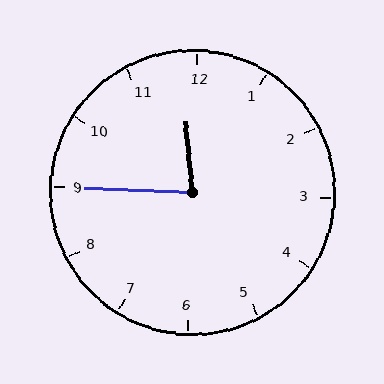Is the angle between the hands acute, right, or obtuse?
It is acute.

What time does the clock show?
11:45.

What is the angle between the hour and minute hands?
Approximately 82 degrees.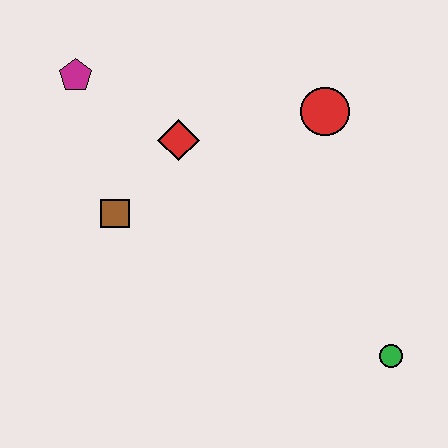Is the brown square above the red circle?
No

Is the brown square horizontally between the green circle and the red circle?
No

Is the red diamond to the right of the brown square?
Yes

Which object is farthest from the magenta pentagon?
The green circle is farthest from the magenta pentagon.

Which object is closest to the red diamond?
The brown square is closest to the red diamond.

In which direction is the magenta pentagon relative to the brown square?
The magenta pentagon is above the brown square.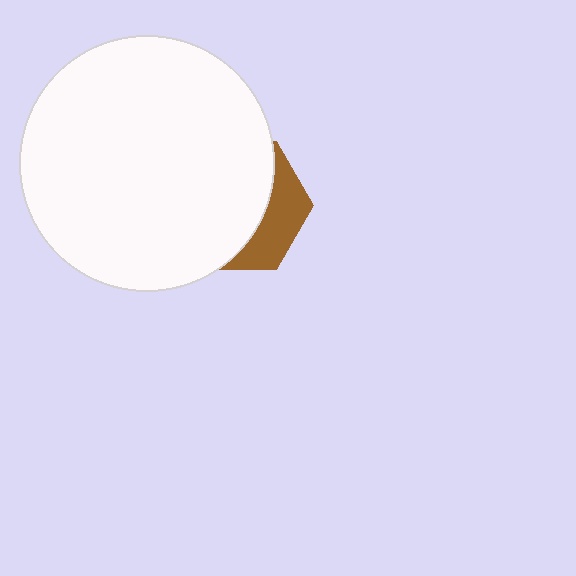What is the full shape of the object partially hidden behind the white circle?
The partially hidden object is a brown hexagon.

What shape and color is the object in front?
The object in front is a white circle.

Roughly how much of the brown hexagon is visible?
A small part of it is visible (roughly 30%).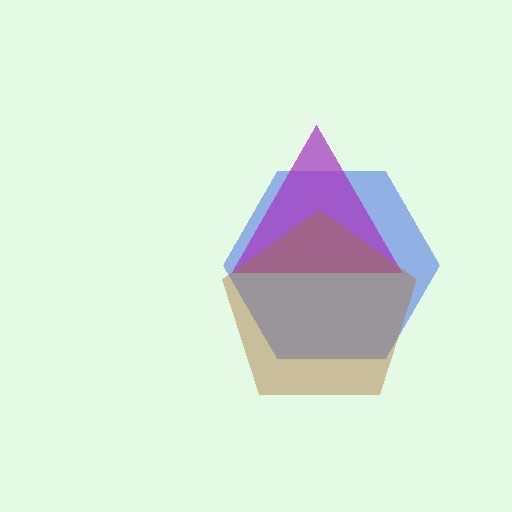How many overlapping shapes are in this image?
There are 3 overlapping shapes in the image.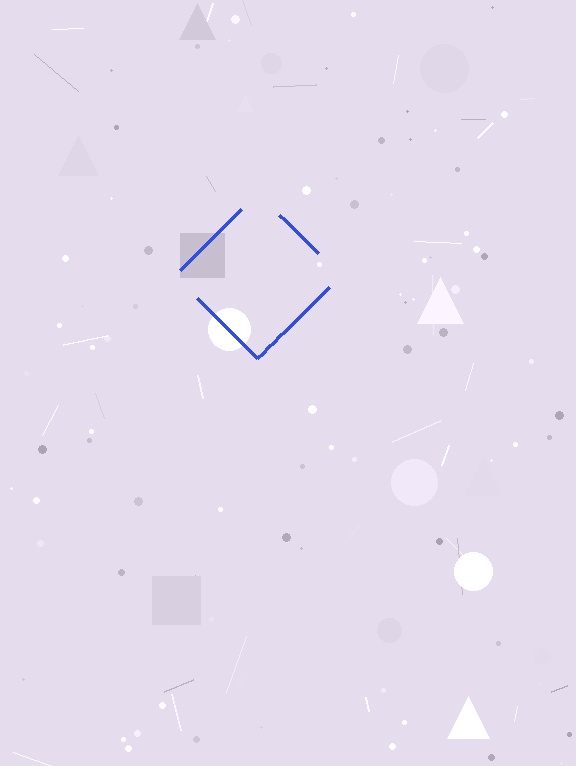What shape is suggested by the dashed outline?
The dashed outline suggests a diamond.